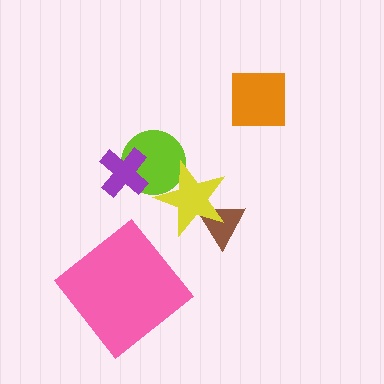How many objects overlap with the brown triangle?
1 object overlaps with the brown triangle.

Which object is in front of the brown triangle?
The yellow star is in front of the brown triangle.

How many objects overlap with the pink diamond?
0 objects overlap with the pink diamond.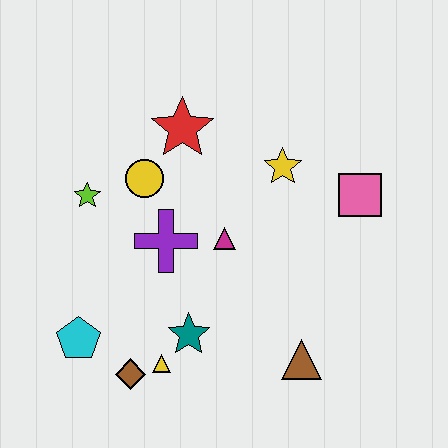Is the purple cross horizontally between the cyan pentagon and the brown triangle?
Yes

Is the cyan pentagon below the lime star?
Yes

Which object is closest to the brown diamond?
The yellow triangle is closest to the brown diamond.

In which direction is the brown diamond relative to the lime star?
The brown diamond is below the lime star.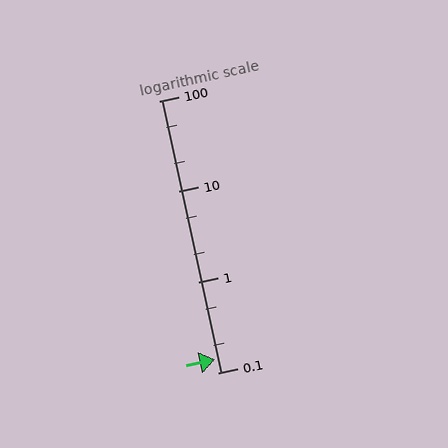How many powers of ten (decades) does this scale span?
The scale spans 3 decades, from 0.1 to 100.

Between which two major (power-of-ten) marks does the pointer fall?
The pointer is between 0.1 and 1.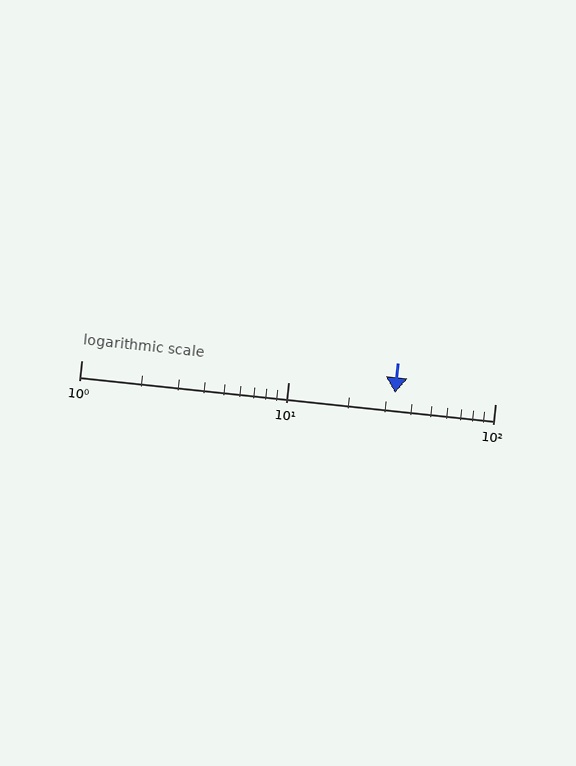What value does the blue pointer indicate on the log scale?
The pointer indicates approximately 33.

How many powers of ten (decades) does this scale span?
The scale spans 2 decades, from 1 to 100.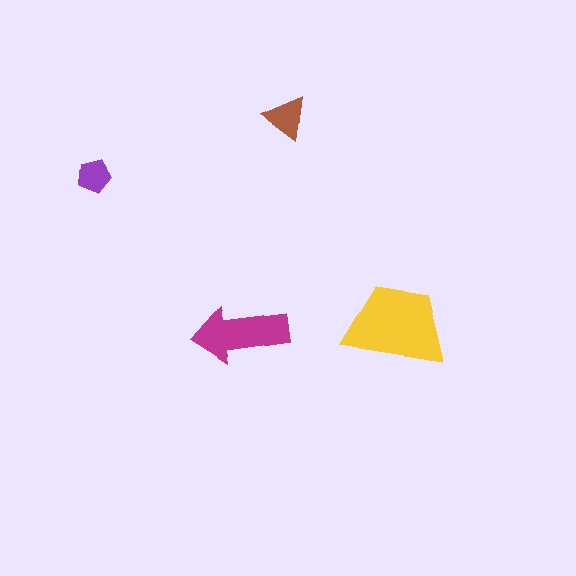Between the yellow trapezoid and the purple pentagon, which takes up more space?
The yellow trapezoid.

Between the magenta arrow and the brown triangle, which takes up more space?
The magenta arrow.